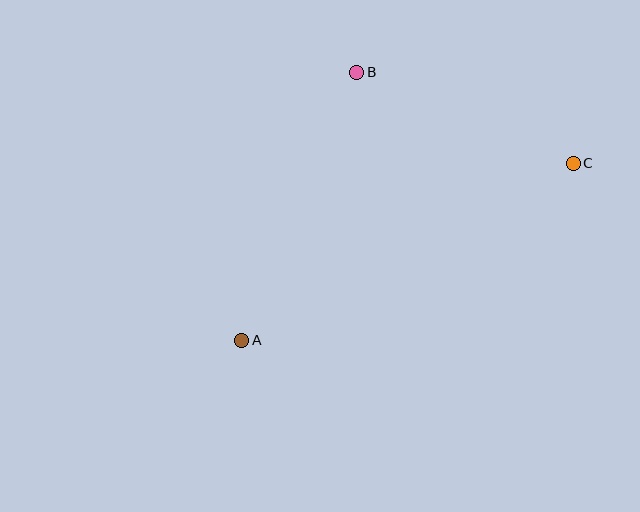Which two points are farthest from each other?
Points A and C are farthest from each other.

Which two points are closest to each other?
Points B and C are closest to each other.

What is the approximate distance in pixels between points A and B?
The distance between A and B is approximately 292 pixels.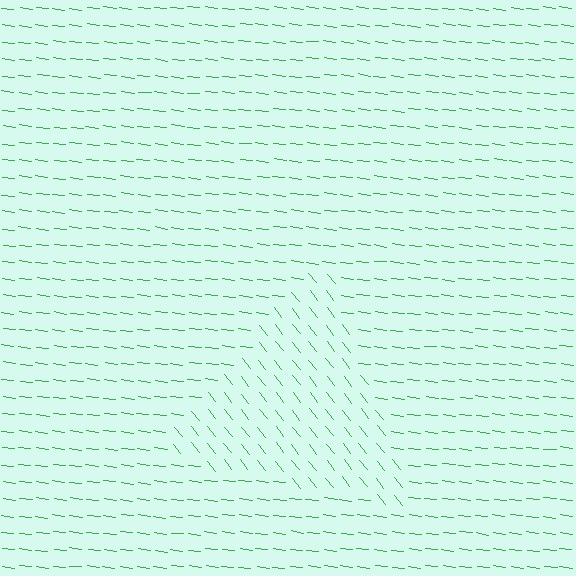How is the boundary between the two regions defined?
The boundary is defined purely by a change in line orientation (approximately 45 degrees difference). All lines are the same color and thickness.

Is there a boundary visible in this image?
Yes, there is a texture boundary formed by a change in line orientation.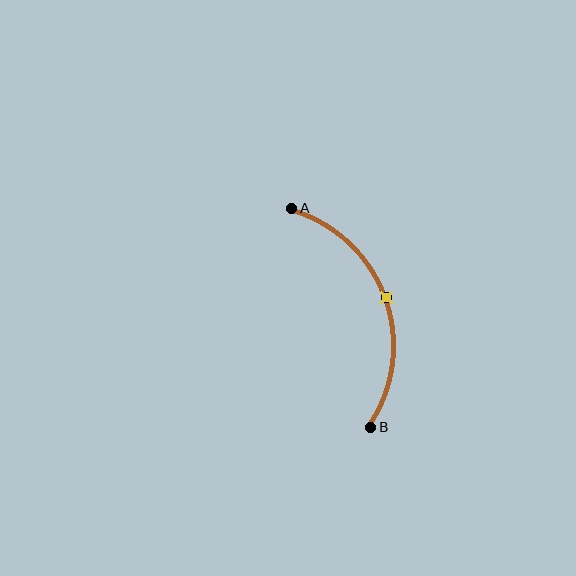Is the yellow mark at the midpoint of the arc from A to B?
Yes. The yellow mark lies on the arc at equal arc-length from both A and B — it is the arc midpoint.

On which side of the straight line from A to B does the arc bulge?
The arc bulges to the right of the straight line connecting A and B.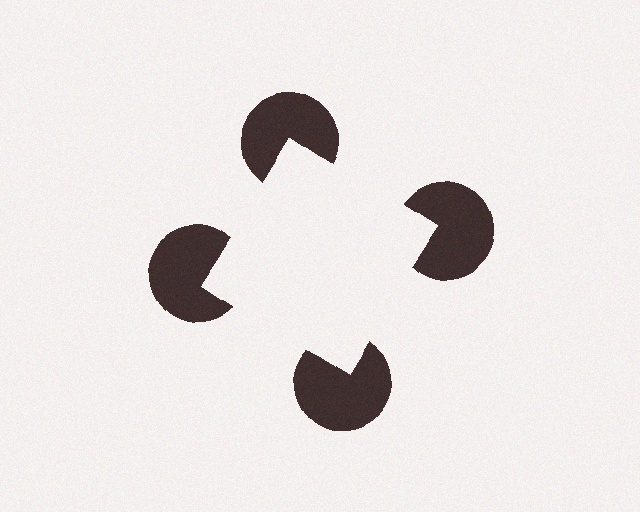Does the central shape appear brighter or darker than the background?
It typically appears slightly brighter than the background, even though no actual brightness change is drawn.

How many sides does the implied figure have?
4 sides.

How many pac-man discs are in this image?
There are 4 — one at each vertex of the illusory square.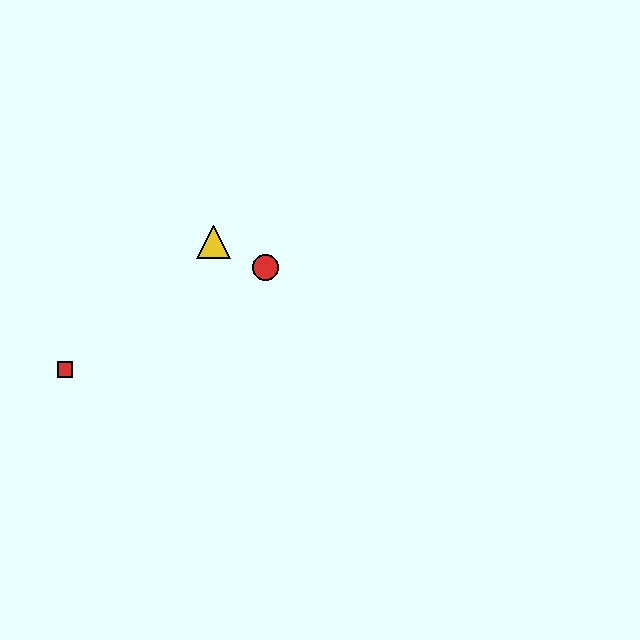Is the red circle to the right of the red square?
Yes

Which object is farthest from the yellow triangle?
The red square is farthest from the yellow triangle.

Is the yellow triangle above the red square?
Yes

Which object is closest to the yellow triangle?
The red circle is closest to the yellow triangle.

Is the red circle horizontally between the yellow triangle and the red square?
No